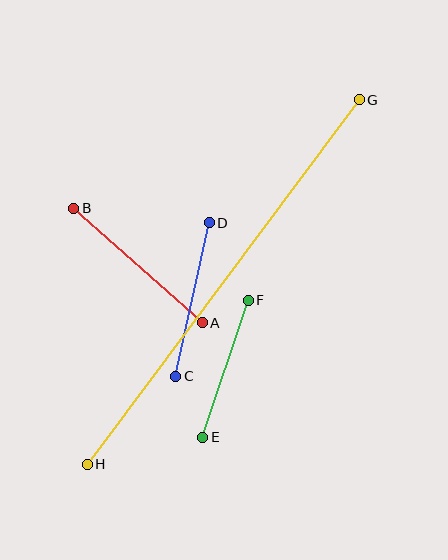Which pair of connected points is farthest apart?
Points G and H are farthest apart.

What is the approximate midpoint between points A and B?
The midpoint is at approximately (138, 265) pixels.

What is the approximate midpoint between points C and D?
The midpoint is at approximately (193, 299) pixels.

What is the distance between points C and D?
The distance is approximately 157 pixels.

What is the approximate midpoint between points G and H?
The midpoint is at approximately (223, 282) pixels.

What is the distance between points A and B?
The distance is approximately 172 pixels.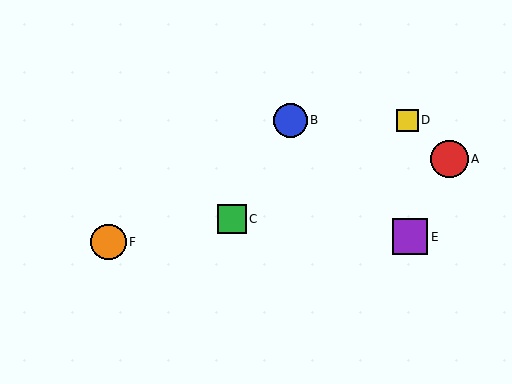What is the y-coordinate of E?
Object E is at y≈237.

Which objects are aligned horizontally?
Objects B, D are aligned horizontally.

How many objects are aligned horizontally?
2 objects (B, D) are aligned horizontally.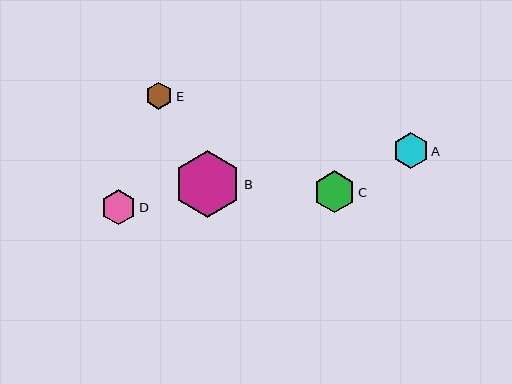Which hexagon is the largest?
Hexagon B is the largest with a size of approximately 67 pixels.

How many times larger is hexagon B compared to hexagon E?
Hexagon B is approximately 2.4 times the size of hexagon E.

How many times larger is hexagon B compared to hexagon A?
Hexagon B is approximately 1.9 times the size of hexagon A.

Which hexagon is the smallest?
Hexagon E is the smallest with a size of approximately 27 pixels.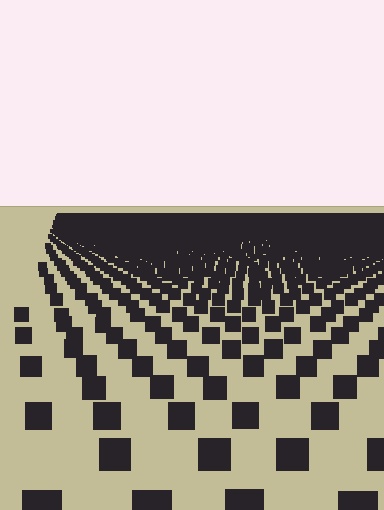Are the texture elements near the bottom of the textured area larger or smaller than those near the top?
Larger. Near the bottom, elements are closer to the viewer and appear at a bigger on-screen size.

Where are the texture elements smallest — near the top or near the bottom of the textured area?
Near the top.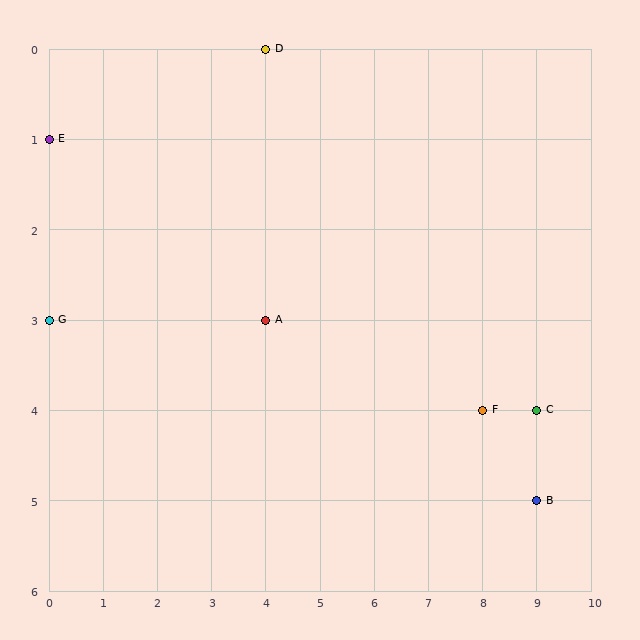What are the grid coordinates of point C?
Point C is at grid coordinates (9, 4).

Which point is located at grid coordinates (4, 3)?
Point A is at (4, 3).